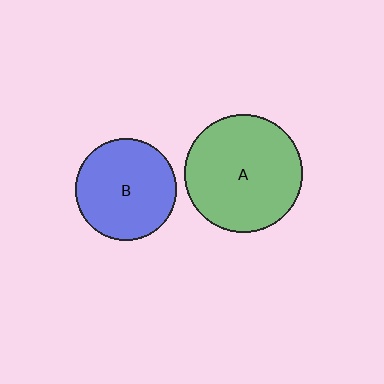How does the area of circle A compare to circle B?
Approximately 1.4 times.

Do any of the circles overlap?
No, none of the circles overlap.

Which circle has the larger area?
Circle A (green).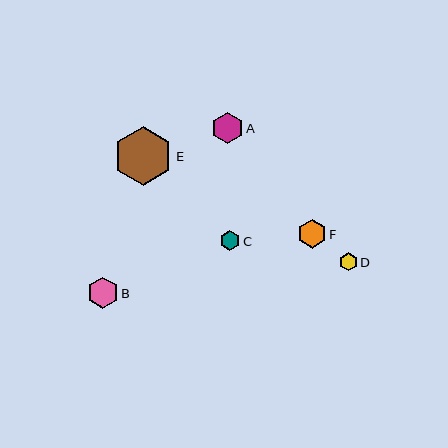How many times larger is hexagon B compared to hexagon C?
Hexagon B is approximately 1.6 times the size of hexagon C.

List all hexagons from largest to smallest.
From largest to smallest: E, A, B, F, C, D.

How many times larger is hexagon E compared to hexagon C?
Hexagon E is approximately 3.0 times the size of hexagon C.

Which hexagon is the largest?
Hexagon E is the largest with a size of approximately 59 pixels.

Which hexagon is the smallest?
Hexagon D is the smallest with a size of approximately 18 pixels.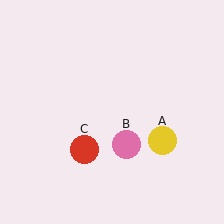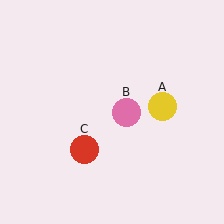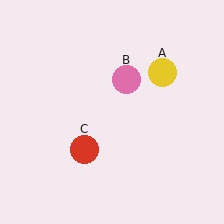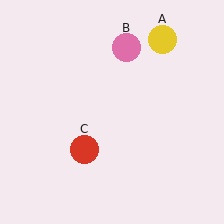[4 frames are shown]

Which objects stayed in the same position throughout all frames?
Red circle (object C) remained stationary.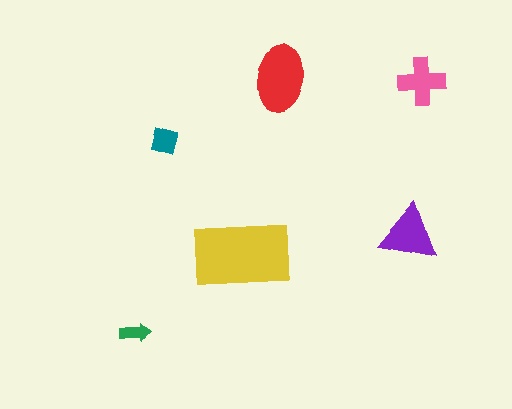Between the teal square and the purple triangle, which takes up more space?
The purple triangle.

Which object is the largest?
The yellow rectangle.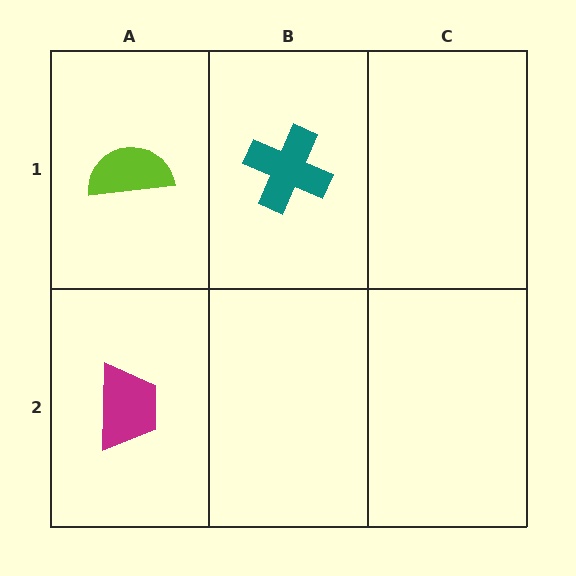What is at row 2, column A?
A magenta trapezoid.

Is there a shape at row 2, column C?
No, that cell is empty.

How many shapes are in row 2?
1 shape.